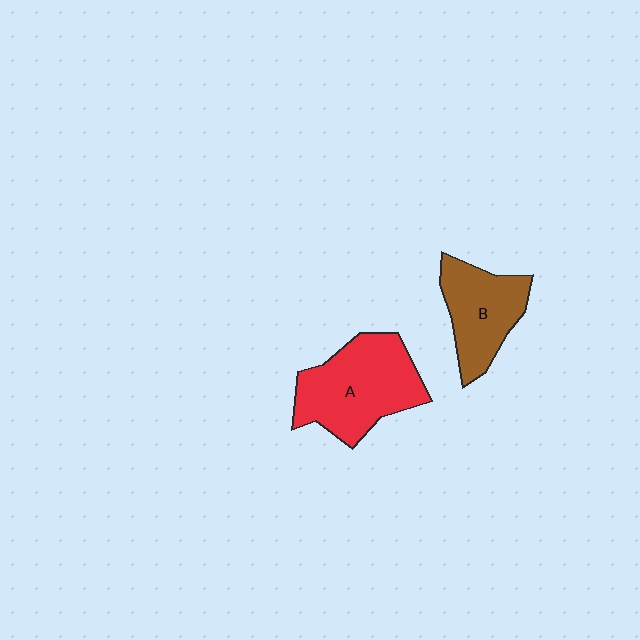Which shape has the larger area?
Shape A (red).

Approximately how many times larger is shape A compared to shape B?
Approximately 1.4 times.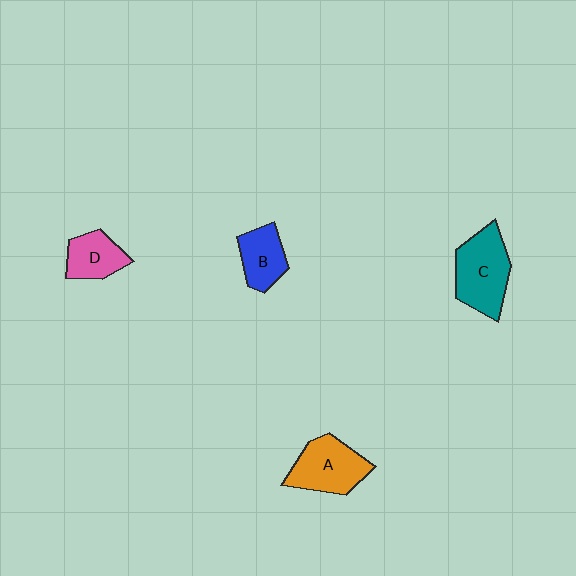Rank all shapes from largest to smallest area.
From largest to smallest: C (teal), A (orange), B (blue), D (pink).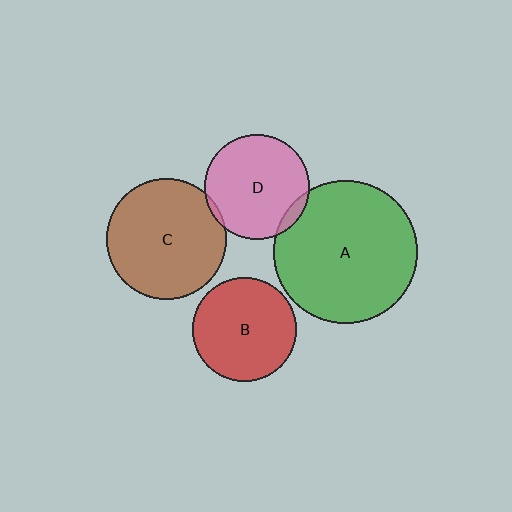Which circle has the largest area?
Circle A (green).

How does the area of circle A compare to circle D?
Approximately 1.9 times.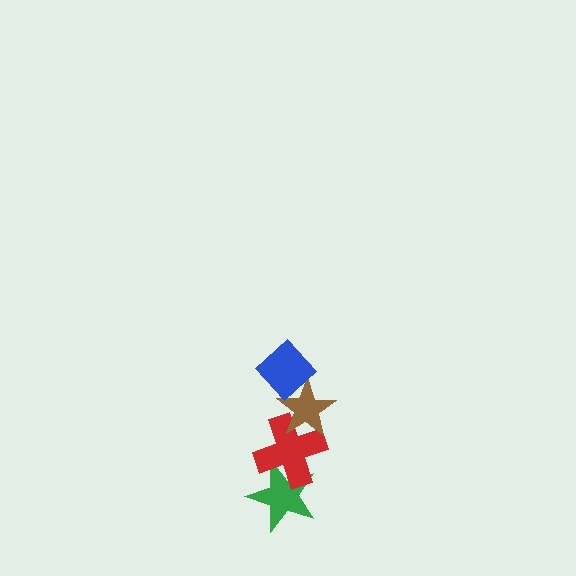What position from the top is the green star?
The green star is 4th from the top.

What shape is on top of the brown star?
The blue diamond is on top of the brown star.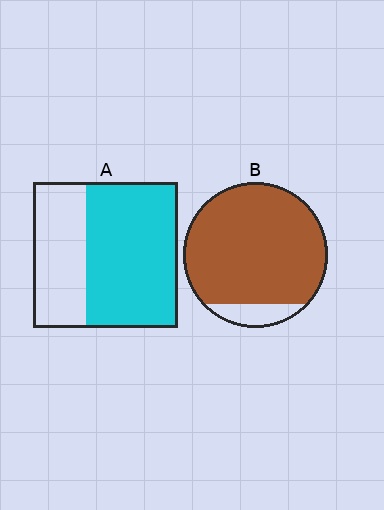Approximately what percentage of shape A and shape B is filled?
A is approximately 65% and B is approximately 90%.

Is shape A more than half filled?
Yes.